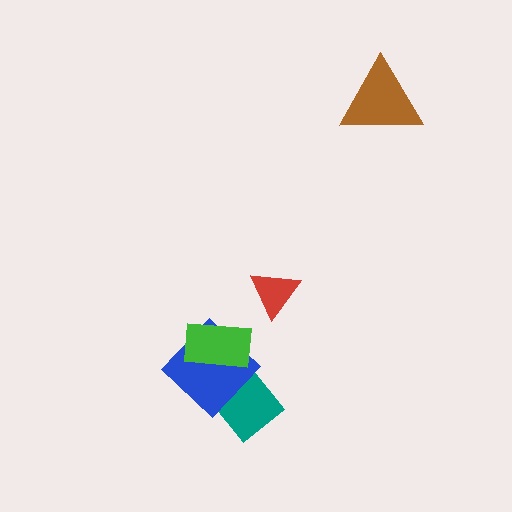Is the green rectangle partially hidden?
No, no other shape covers it.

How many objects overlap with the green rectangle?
1 object overlaps with the green rectangle.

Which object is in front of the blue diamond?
The green rectangle is in front of the blue diamond.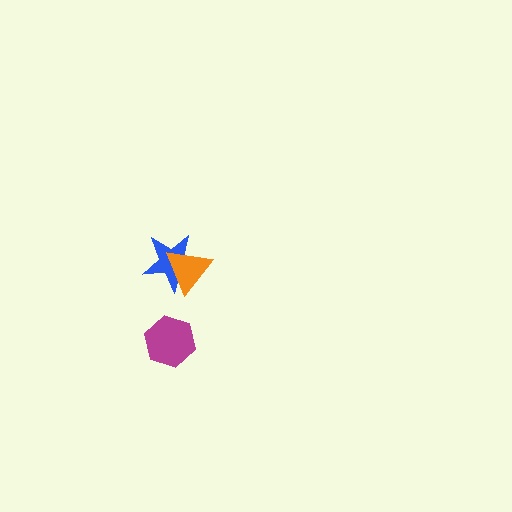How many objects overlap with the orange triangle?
1 object overlaps with the orange triangle.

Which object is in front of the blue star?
The orange triangle is in front of the blue star.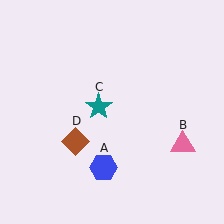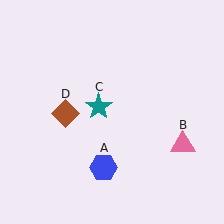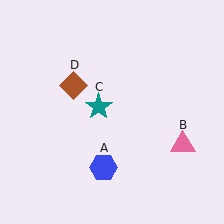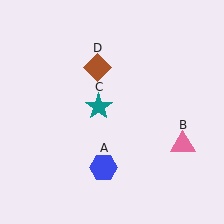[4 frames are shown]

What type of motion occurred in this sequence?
The brown diamond (object D) rotated clockwise around the center of the scene.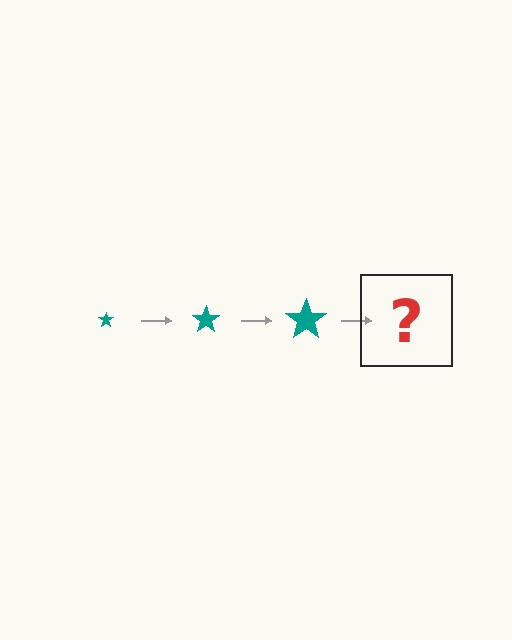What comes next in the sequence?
The next element should be a teal star, larger than the previous one.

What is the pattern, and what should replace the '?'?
The pattern is that the star gets progressively larger each step. The '?' should be a teal star, larger than the previous one.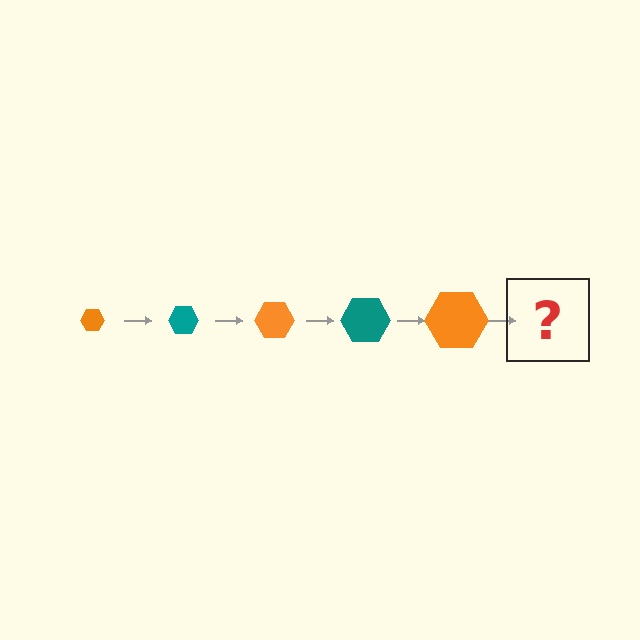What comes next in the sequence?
The next element should be a teal hexagon, larger than the previous one.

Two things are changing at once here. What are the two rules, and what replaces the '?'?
The two rules are that the hexagon grows larger each step and the color cycles through orange and teal. The '?' should be a teal hexagon, larger than the previous one.